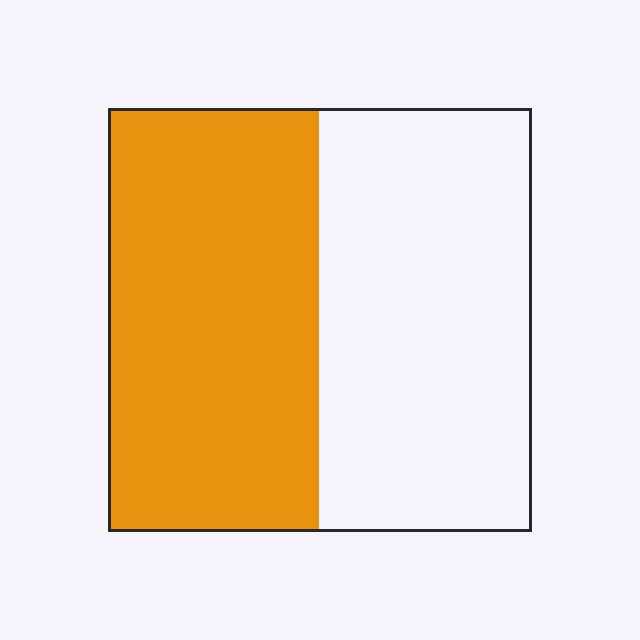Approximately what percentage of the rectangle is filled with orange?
Approximately 50%.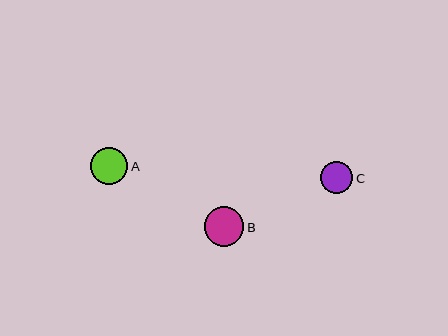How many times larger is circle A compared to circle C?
Circle A is approximately 1.2 times the size of circle C.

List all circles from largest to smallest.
From largest to smallest: B, A, C.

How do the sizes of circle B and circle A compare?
Circle B and circle A are approximately the same size.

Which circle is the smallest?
Circle C is the smallest with a size of approximately 32 pixels.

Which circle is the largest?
Circle B is the largest with a size of approximately 39 pixels.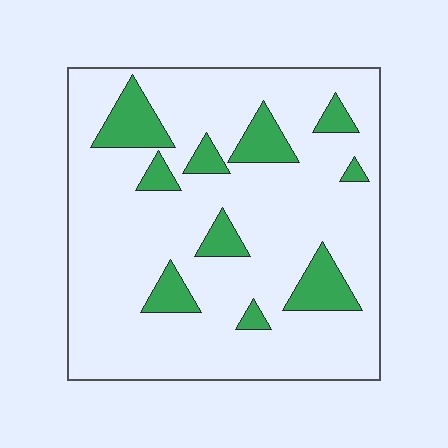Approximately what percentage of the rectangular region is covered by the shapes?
Approximately 15%.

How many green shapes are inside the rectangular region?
10.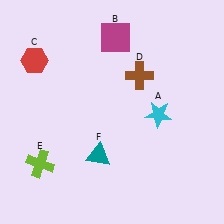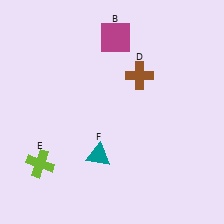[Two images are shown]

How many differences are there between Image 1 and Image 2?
There are 2 differences between the two images.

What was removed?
The cyan star (A), the red hexagon (C) were removed in Image 2.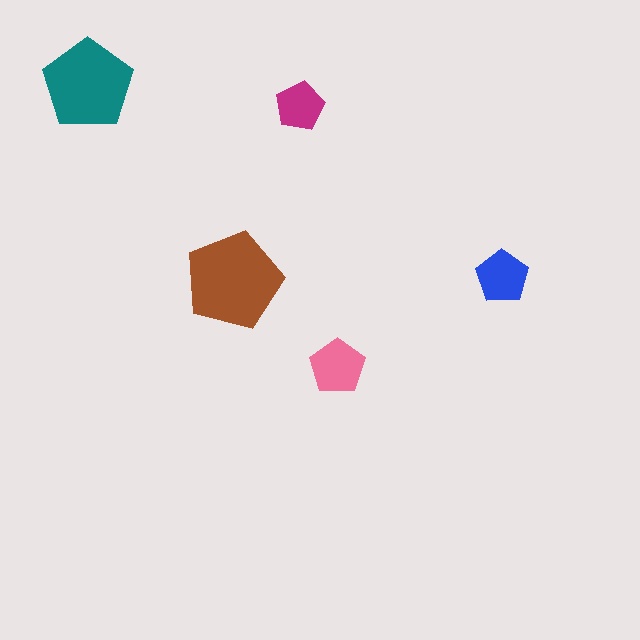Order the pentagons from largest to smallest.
the brown one, the teal one, the pink one, the blue one, the magenta one.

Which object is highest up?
The teal pentagon is topmost.